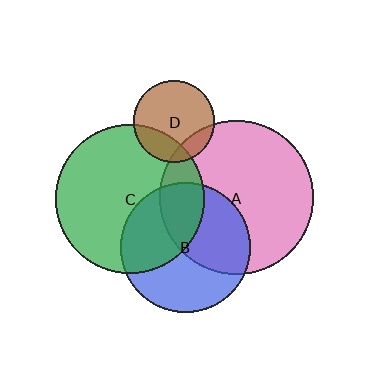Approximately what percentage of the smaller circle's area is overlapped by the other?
Approximately 20%.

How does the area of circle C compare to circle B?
Approximately 1.3 times.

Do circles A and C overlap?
Yes.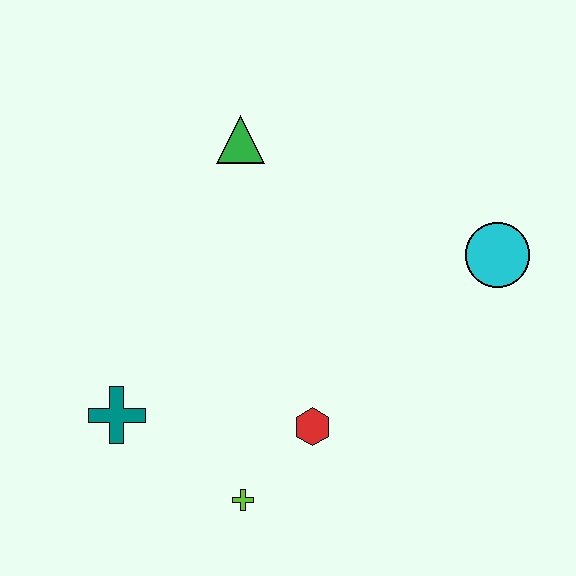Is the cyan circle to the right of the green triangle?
Yes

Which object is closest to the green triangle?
The cyan circle is closest to the green triangle.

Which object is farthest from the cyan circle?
The teal cross is farthest from the cyan circle.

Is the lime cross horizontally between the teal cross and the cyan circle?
Yes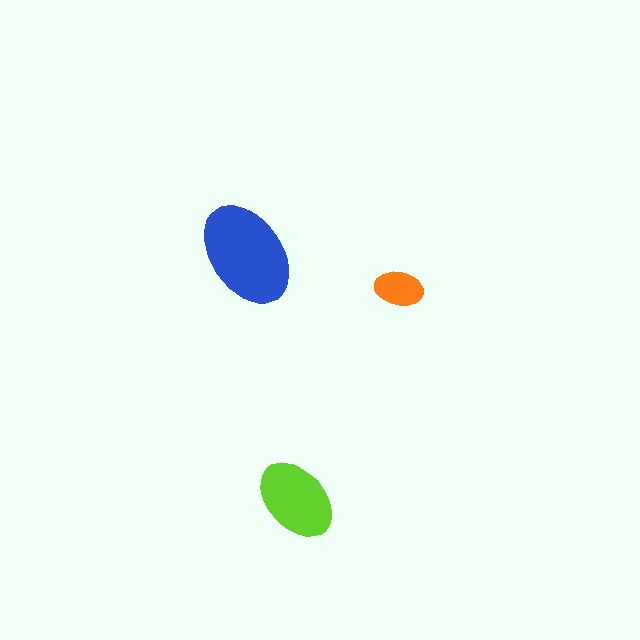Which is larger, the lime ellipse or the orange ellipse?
The lime one.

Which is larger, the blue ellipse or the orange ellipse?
The blue one.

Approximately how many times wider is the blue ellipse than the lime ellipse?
About 1.5 times wider.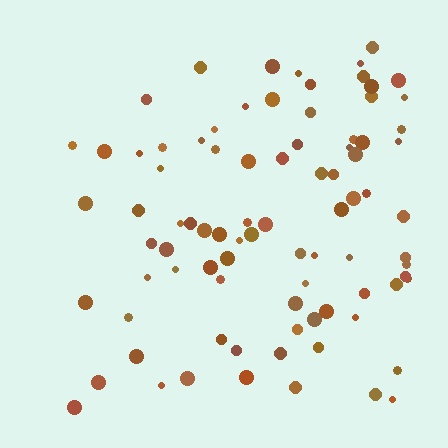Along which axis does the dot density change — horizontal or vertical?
Horizontal.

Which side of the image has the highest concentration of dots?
The right.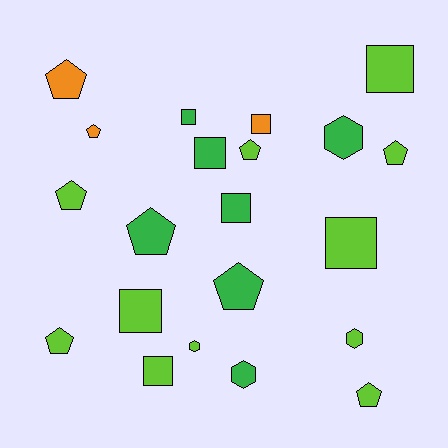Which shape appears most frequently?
Pentagon, with 9 objects.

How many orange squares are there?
There is 1 orange square.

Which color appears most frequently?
Lime, with 11 objects.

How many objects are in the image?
There are 21 objects.